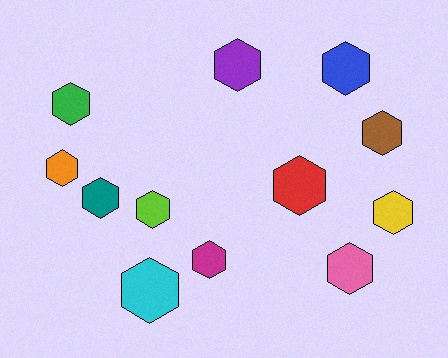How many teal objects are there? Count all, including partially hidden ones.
There is 1 teal object.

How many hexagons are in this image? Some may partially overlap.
There are 12 hexagons.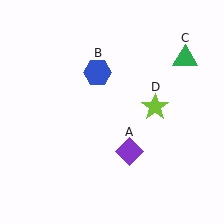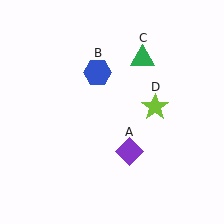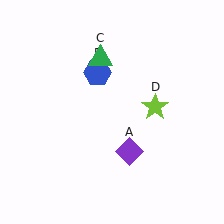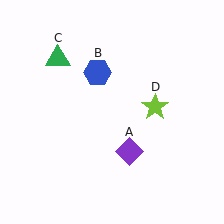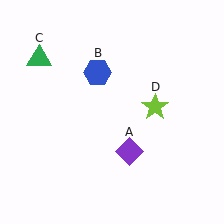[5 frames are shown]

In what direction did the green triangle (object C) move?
The green triangle (object C) moved left.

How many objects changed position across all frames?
1 object changed position: green triangle (object C).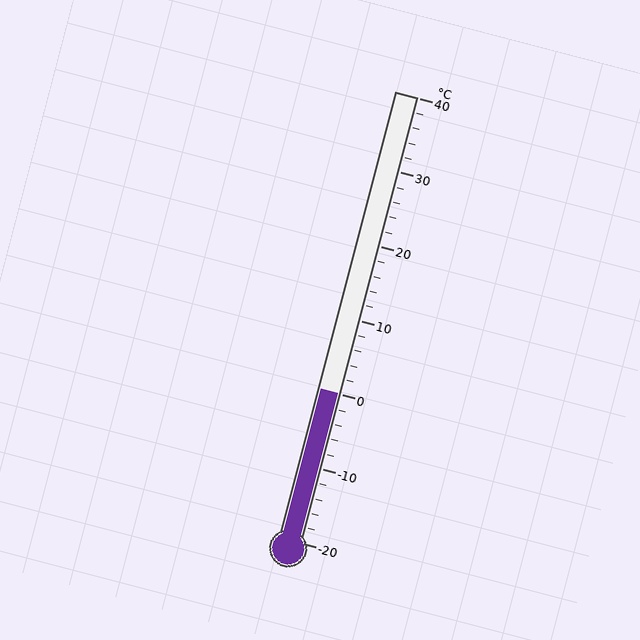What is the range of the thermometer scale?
The thermometer scale ranges from -20°C to 40°C.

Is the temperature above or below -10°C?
The temperature is above -10°C.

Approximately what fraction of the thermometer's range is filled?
The thermometer is filled to approximately 35% of its range.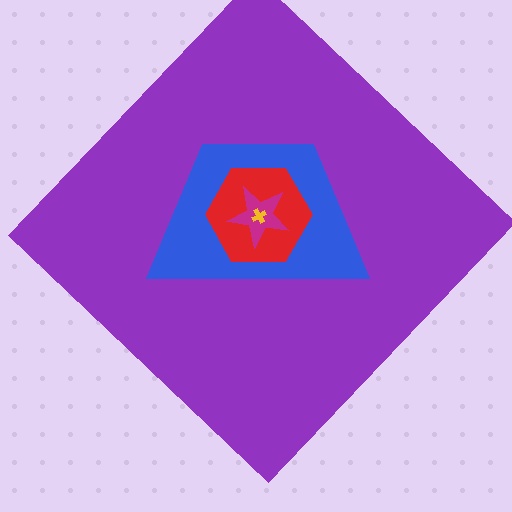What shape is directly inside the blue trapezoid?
The red hexagon.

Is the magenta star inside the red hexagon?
Yes.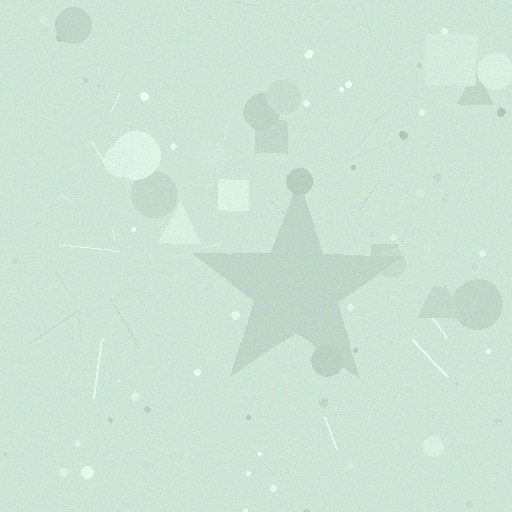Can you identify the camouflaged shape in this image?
The camouflaged shape is a star.